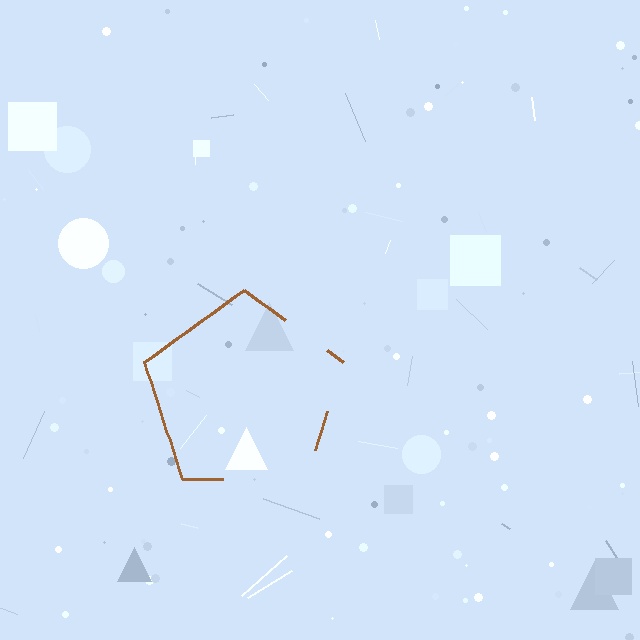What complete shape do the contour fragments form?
The contour fragments form a pentagon.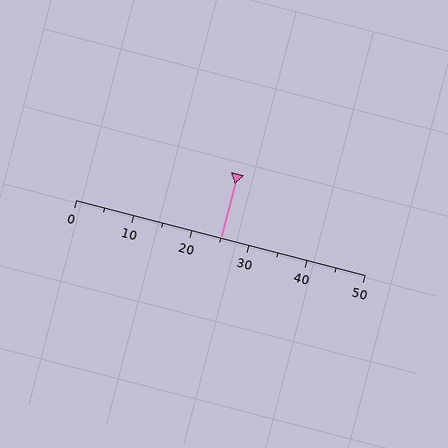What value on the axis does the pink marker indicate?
The marker indicates approximately 25.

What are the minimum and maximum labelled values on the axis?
The axis runs from 0 to 50.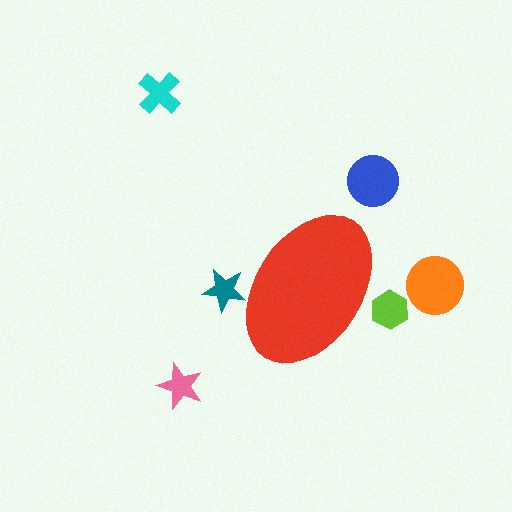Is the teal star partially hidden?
Yes, the teal star is partially hidden behind the red ellipse.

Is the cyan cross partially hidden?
No, the cyan cross is fully visible.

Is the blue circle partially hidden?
No, the blue circle is fully visible.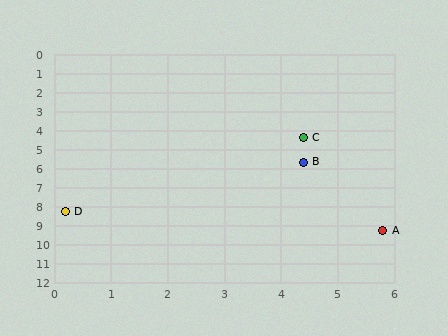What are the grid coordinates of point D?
Point D is at approximately (0.2, 8.3).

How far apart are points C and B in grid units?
Points C and B are about 1.3 grid units apart.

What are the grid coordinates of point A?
Point A is at approximately (5.8, 9.3).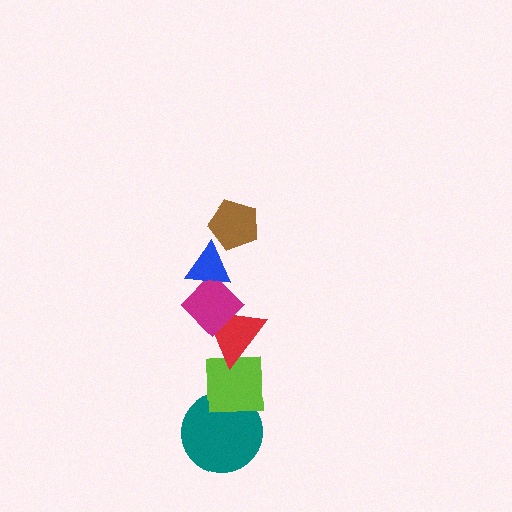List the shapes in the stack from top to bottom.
From top to bottom: the brown pentagon, the blue triangle, the magenta diamond, the red triangle, the lime square, the teal circle.